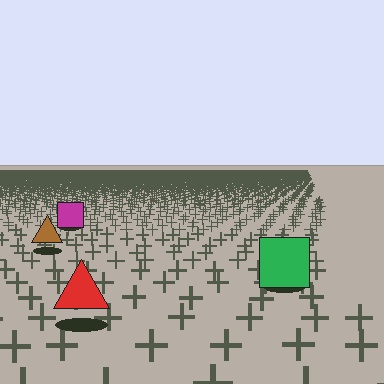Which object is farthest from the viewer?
The magenta square is farthest from the viewer. It appears smaller and the ground texture around it is denser.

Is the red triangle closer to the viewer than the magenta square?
Yes. The red triangle is closer — you can tell from the texture gradient: the ground texture is coarser near it.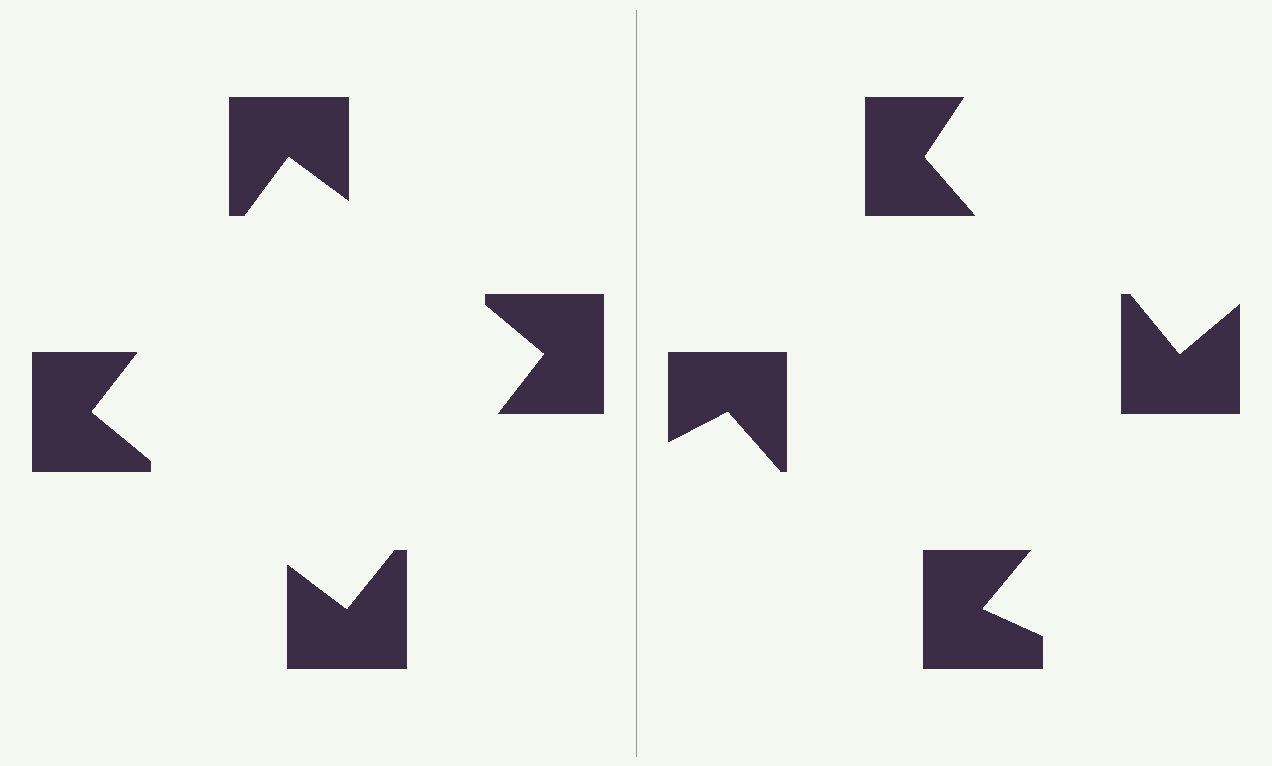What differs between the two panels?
The notched squares are positioned identically on both sides; only the wedge orientations differ. On the left they align to a square; on the right they are misaligned.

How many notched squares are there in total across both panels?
8 — 4 on each side.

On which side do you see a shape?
An illusory square appears on the left side. On the right side the wedge cuts are rotated, so no coherent shape forms.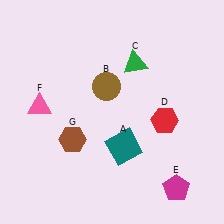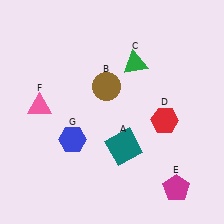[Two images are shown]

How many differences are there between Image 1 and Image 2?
There is 1 difference between the two images.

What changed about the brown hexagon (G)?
In Image 1, G is brown. In Image 2, it changed to blue.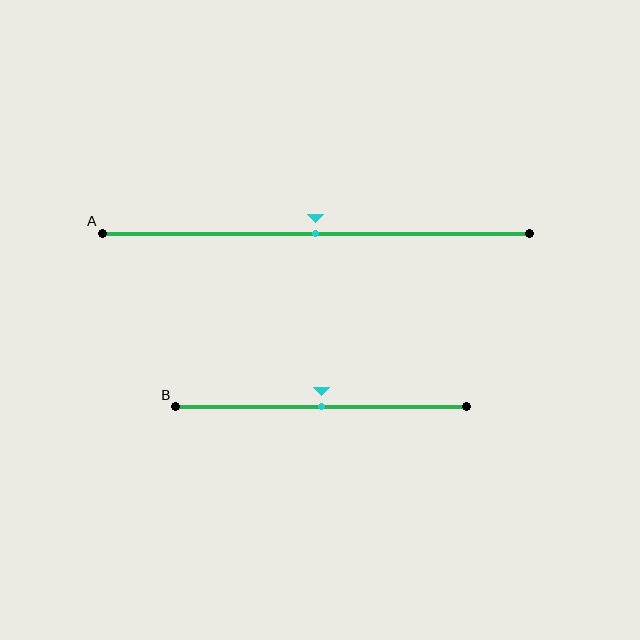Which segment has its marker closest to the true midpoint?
Segment A has its marker closest to the true midpoint.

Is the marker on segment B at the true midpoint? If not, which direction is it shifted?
Yes, the marker on segment B is at the true midpoint.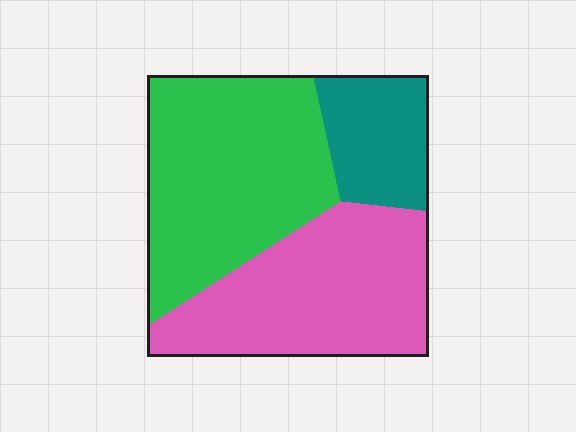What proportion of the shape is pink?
Pink covers about 40% of the shape.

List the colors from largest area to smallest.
From largest to smallest: green, pink, teal.